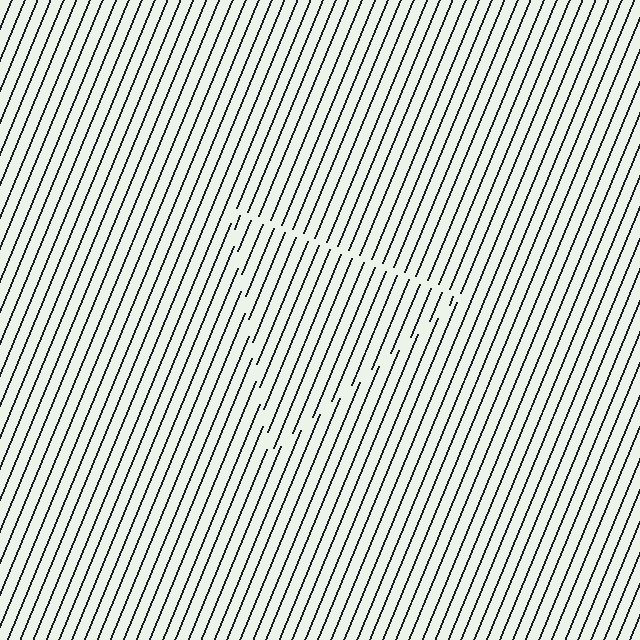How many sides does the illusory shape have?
3 sides — the line-ends trace a triangle.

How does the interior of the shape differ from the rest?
The interior of the shape contains the same grating, shifted by half a period — the contour is defined by the phase discontinuity where line-ends from the inner and outer gratings abut.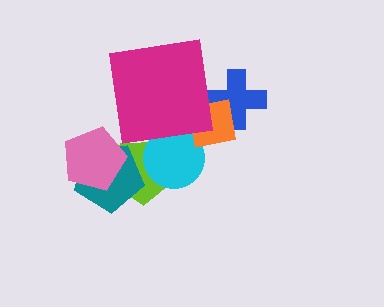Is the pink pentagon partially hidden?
No, no other shape covers it.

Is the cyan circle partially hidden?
Yes, it is partially covered by another shape.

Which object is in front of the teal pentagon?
The pink pentagon is in front of the teal pentagon.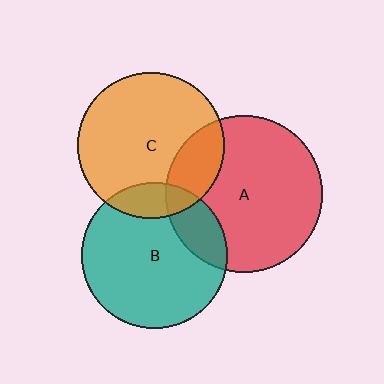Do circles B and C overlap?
Yes.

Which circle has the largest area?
Circle A (red).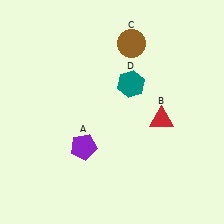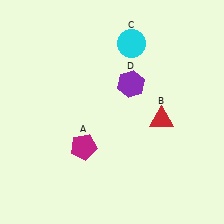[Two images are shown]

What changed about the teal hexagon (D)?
In Image 1, D is teal. In Image 2, it changed to purple.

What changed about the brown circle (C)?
In Image 1, C is brown. In Image 2, it changed to cyan.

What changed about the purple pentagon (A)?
In Image 1, A is purple. In Image 2, it changed to magenta.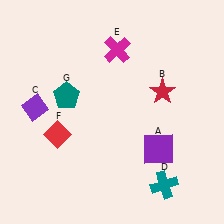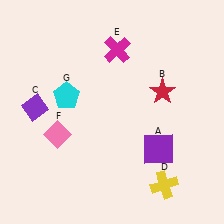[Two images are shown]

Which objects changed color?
D changed from teal to yellow. F changed from red to pink. G changed from teal to cyan.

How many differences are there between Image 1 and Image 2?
There are 3 differences between the two images.